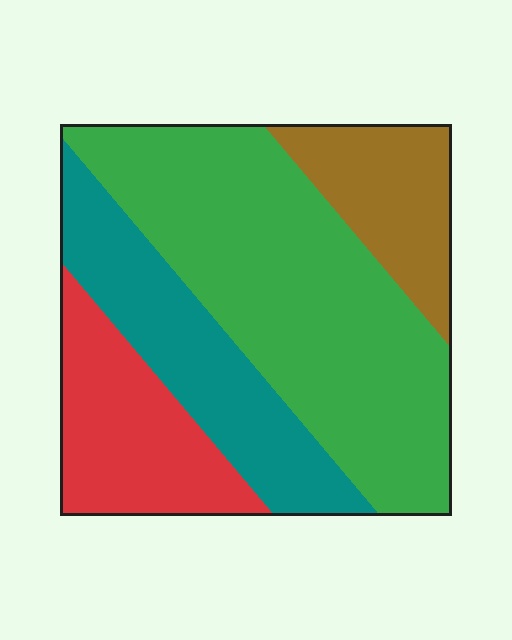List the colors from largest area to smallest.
From largest to smallest: green, teal, red, brown.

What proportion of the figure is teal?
Teal covers 22% of the figure.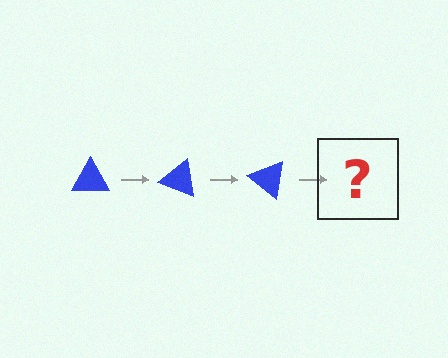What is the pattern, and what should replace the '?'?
The pattern is that the triangle rotates 20 degrees each step. The '?' should be a blue triangle rotated 60 degrees.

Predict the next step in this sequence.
The next step is a blue triangle rotated 60 degrees.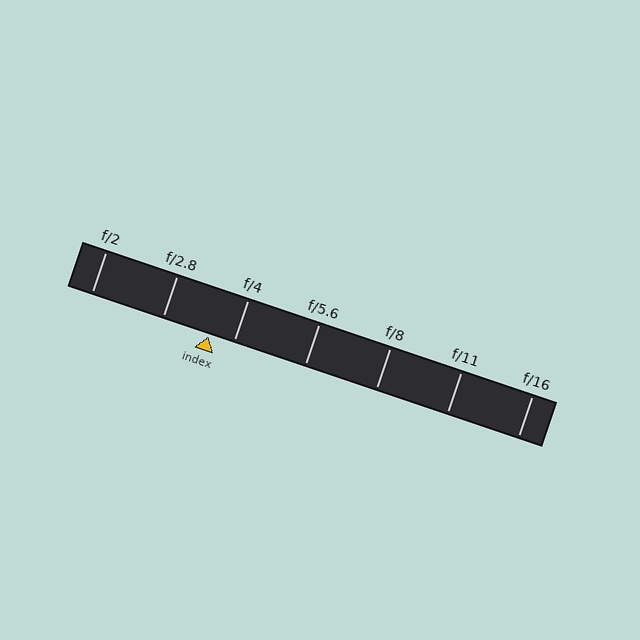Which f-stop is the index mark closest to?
The index mark is closest to f/4.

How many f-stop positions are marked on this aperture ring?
There are 7 f-stop positions marked.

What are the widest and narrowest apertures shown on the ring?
The widest aperture shown is f/2 and the narrowest is f/16.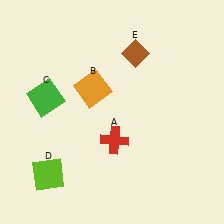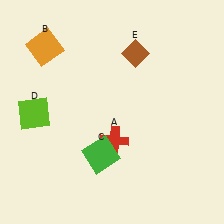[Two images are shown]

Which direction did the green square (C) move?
The green square (C) moved down.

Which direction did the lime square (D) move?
The lime square (D) moved up.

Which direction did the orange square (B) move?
The orange square (B) moved left.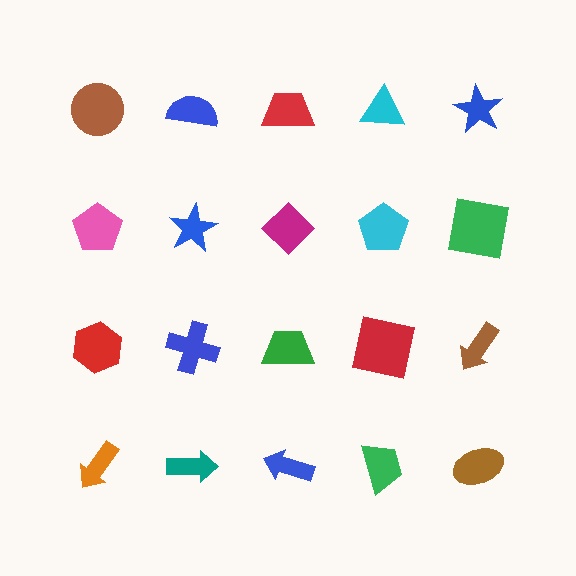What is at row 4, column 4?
A green trapezoid.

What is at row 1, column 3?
A red trapezoid.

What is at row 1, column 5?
A blue star.